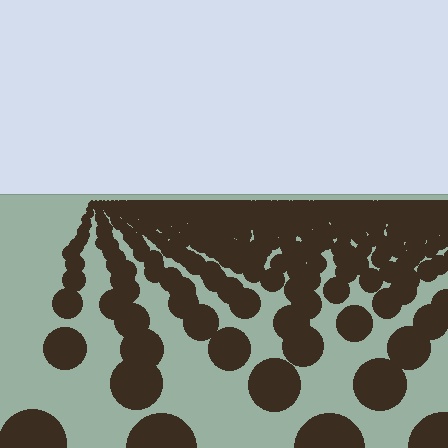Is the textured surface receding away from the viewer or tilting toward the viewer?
The surface is receding away from the viewer. Texture elements get smaller and denser toward the top.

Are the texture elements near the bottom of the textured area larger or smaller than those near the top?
Larger. Near the bottom, elements are closer to the viewer and appear at a bigger on-screen size.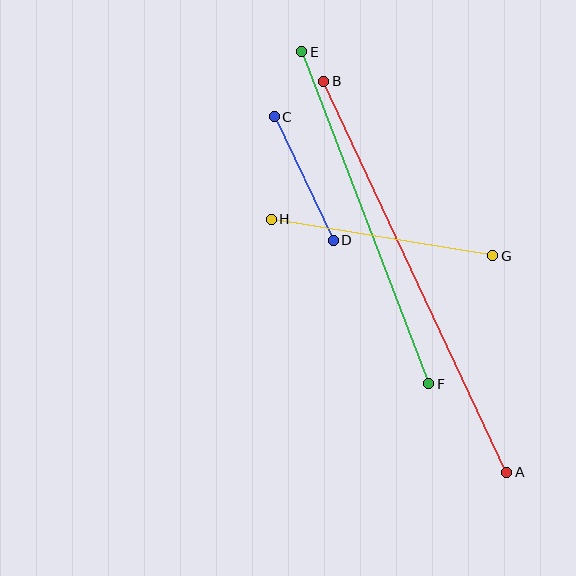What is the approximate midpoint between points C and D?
The midpoint is at approximately (304, 179) pixels.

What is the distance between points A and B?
The distance is approximately 432 pixels.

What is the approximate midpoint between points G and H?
The midpoint is at approximately (382, 238) pixels.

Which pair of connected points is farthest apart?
Points A and B are farthest apart.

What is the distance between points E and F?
The distance is approximately 356 pixels.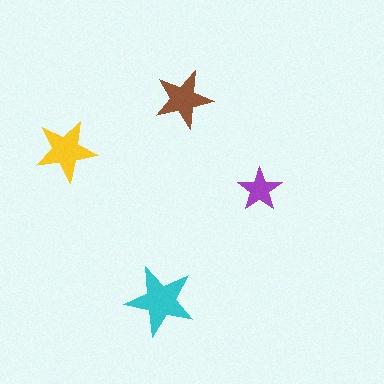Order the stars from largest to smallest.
the cyan one, the yellow one, the brown one, the purple one.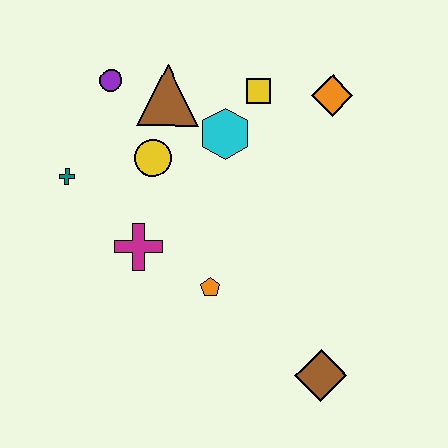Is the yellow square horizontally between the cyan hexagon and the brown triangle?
No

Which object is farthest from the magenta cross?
The orange diamond is farthest from the magenta cross.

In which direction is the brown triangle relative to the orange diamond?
The brown triangle is to the left of the orange diamond.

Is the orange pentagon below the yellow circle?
Yes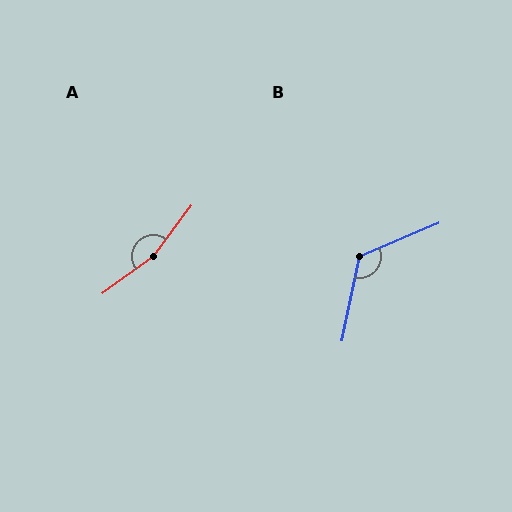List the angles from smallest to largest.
B (124°), A (163°).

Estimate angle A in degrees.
Approximately 163 degrees.